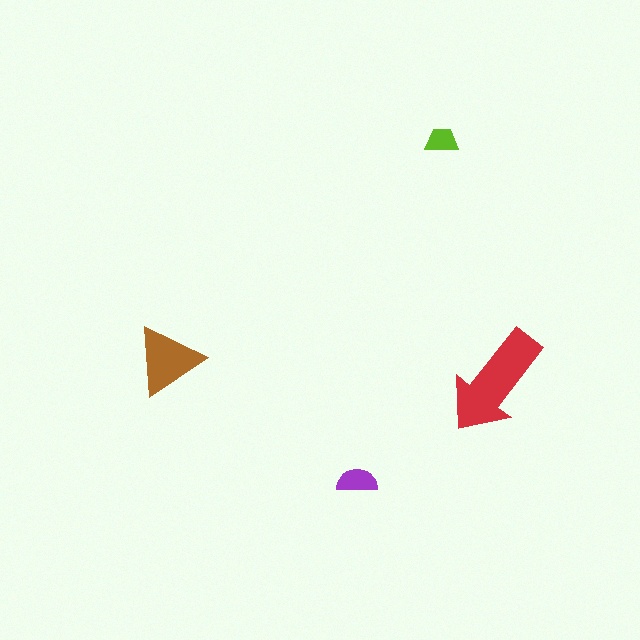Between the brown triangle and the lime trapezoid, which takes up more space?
The brown triangle.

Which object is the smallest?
The lime trapezoid.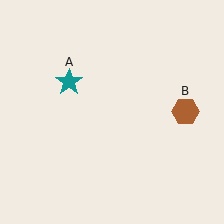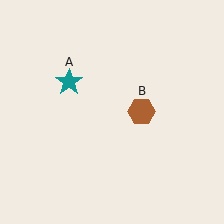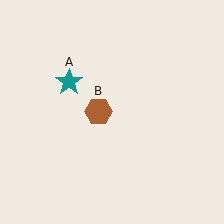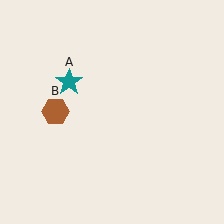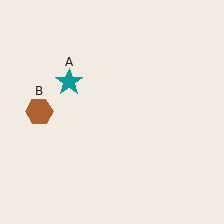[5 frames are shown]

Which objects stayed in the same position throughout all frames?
Teal star (object A) remained stationary.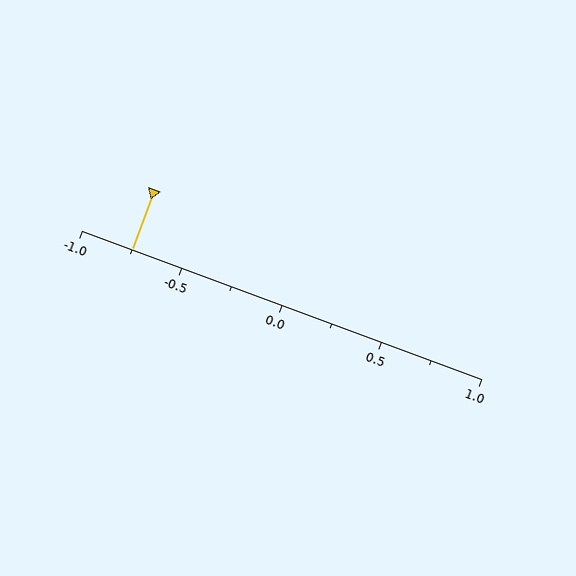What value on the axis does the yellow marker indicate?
The marker indicates approximately -0.75.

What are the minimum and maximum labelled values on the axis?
The axis runs from -1.0 to 1.0.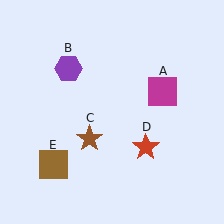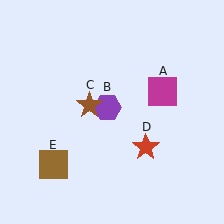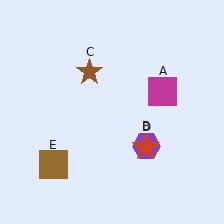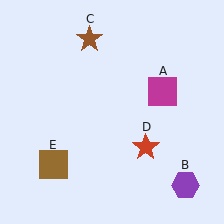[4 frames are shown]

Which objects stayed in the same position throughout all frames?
Magenta square (object A) and red star (object D) and brown square (object E) remained stationary.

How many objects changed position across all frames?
2 objects changed position: purple hexagon (object B), brown star (object C).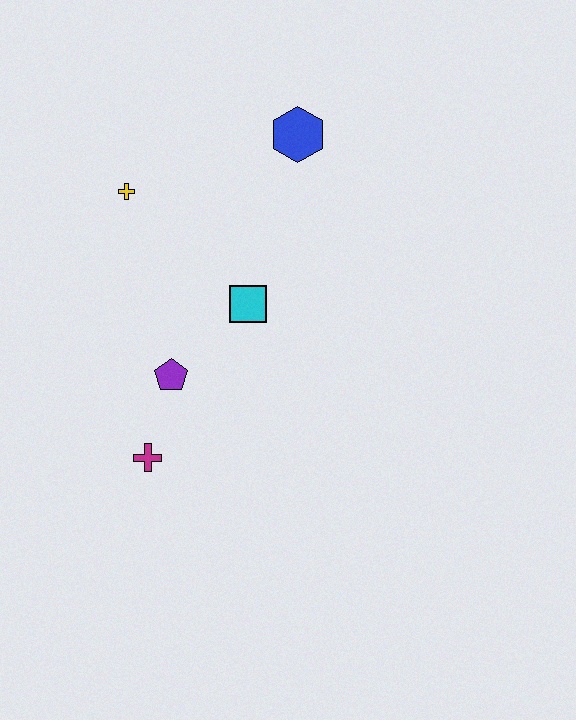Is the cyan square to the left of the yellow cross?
No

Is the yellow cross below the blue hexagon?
Yes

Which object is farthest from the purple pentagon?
The blue hexagon is farthest from the purple pentagon.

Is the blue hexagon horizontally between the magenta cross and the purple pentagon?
No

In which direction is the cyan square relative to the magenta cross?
The cyan square is above the magenta cross.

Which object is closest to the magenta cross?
The purple pentagon is closest to the magenta cross.